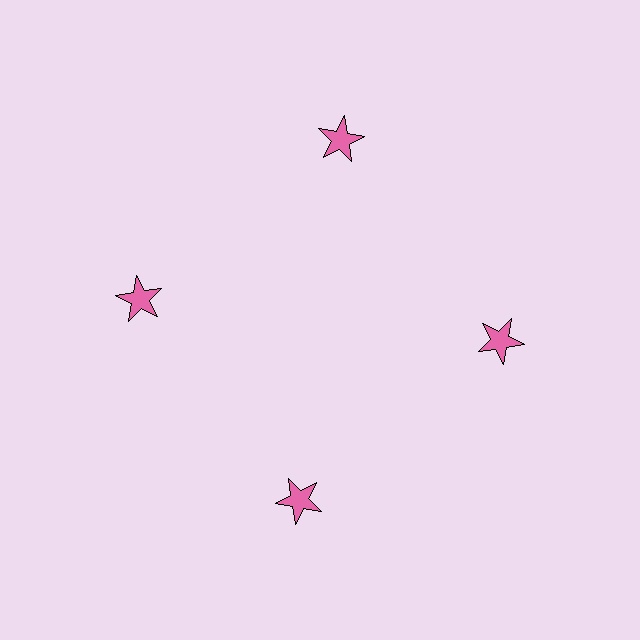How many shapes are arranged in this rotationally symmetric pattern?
There are 4 shapes, arranged in 4 groups of 1.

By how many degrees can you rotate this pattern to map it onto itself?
The pattern maps onto itself every 90 degrees of rotation.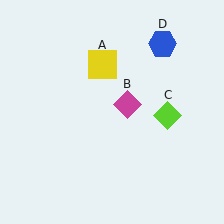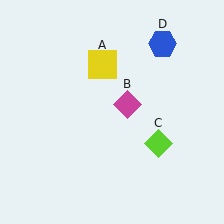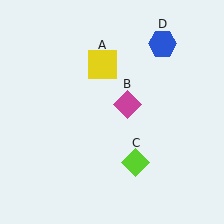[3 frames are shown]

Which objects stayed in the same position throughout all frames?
Yellow square (object A) and magenta diamond (object B) and blue hexagon (object D) remained stationary.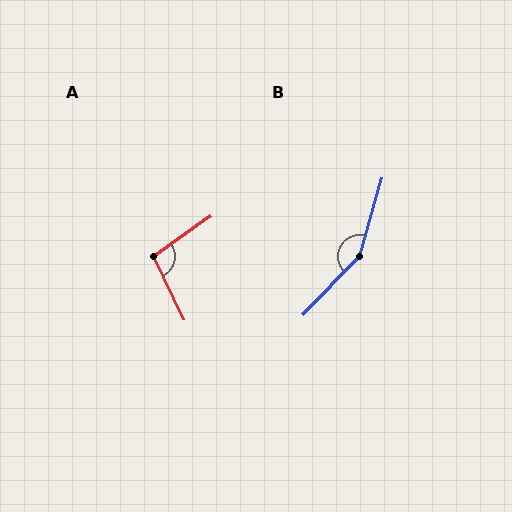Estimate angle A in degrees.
Approximately 99 degrees.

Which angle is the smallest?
A, at approximately 99 degrees.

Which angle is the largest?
B, at approximately 152 degrees.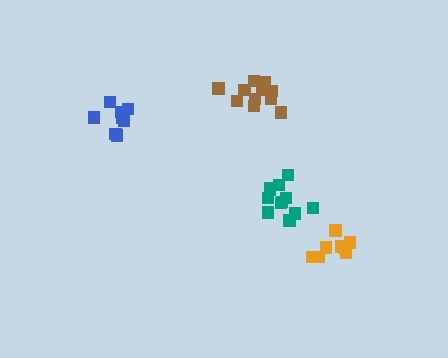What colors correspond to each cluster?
The clusters are colored: brown, blue, teal, orange.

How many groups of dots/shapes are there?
There are 4 groups.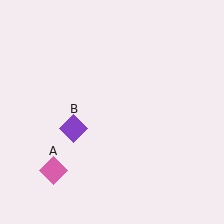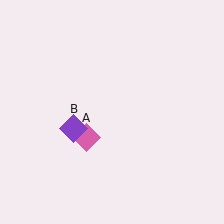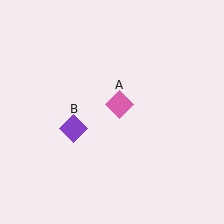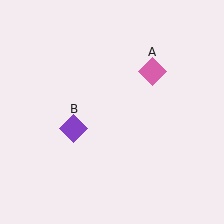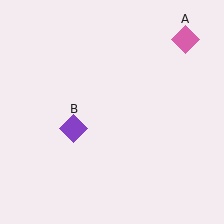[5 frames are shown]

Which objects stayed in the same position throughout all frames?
Purple diamond (object B) remained stationary.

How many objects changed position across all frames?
1 object changed position: pink diamond (object A).